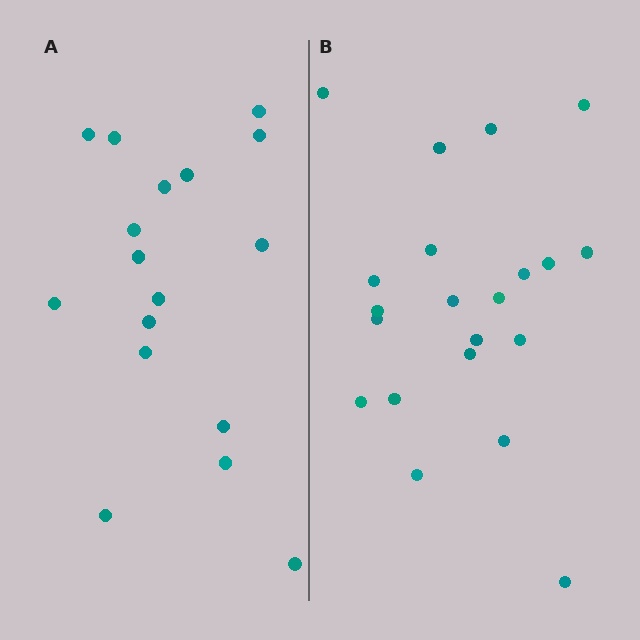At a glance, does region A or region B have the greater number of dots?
Region B (the right region) has more dots.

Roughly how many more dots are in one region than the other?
Region B has about 4 more dots than region A.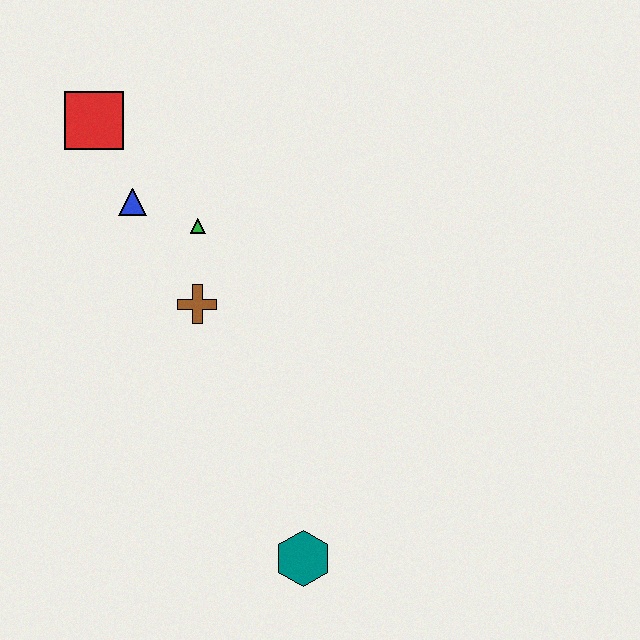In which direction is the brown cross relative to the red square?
The brown cross is below the red square.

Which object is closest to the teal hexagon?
The brown cross is closest to the teal hexagon.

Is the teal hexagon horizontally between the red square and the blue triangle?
No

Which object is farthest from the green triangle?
The teal hexagon is farthest from the green triangle.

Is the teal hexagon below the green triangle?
Yes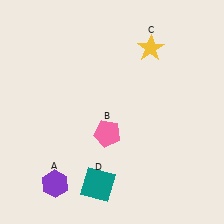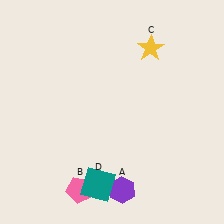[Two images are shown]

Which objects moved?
The objects that moved are: the purple hexagon (A), the pink pentagon (B).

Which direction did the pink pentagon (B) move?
The pink pentagon (B) moved down.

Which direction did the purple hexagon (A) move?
The purple hexagon (A) moved right.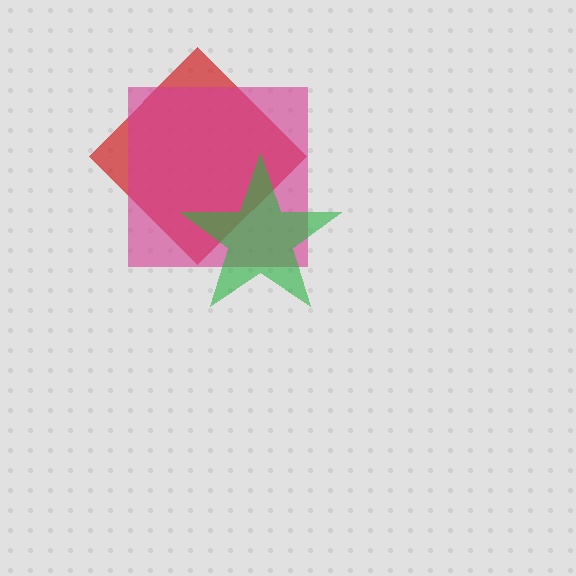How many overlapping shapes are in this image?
There are 3 overlapping shapes in the image.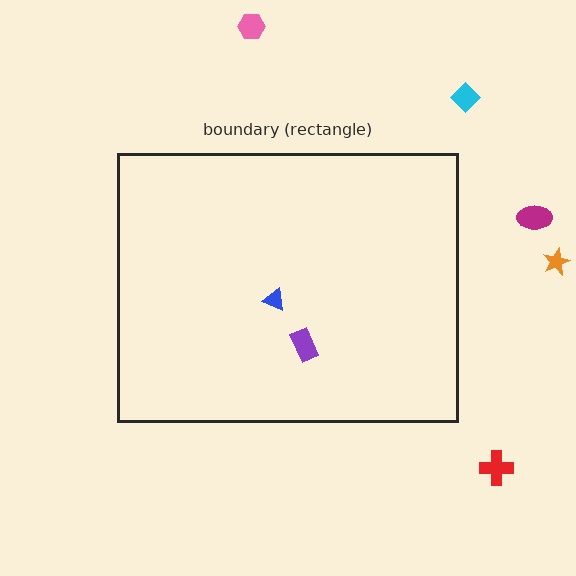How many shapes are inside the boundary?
2 inside, 5 outside.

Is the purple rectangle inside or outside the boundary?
Inside.